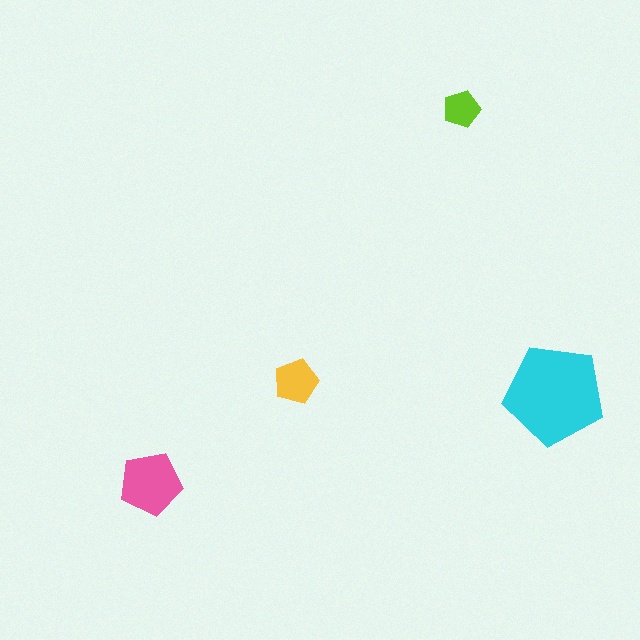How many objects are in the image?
There are 4 objects in the image.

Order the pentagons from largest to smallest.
the cyan one, the pink one, the yellow one, the lime one.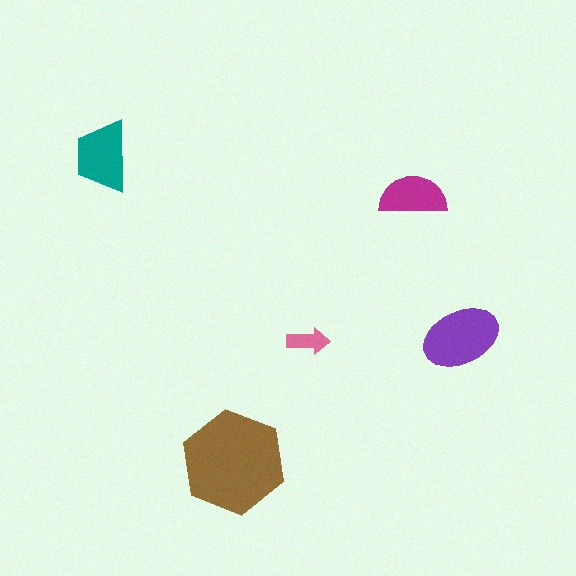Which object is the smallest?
The pink arrow.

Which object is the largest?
The brown hexagon.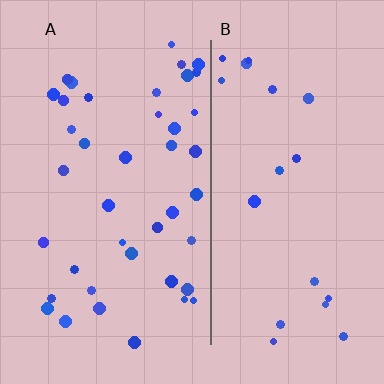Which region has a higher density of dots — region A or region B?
A (the left).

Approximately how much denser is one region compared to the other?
Approximately 2.0× — region A over region B.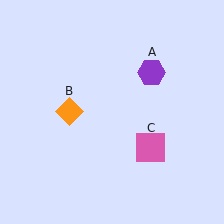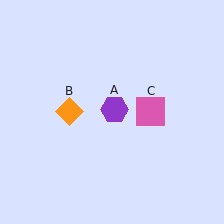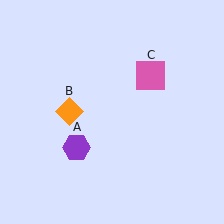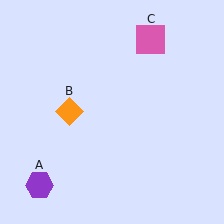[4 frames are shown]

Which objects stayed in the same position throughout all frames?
Orange diamond (object B) remained stationary.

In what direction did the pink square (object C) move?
The pink square (object C) moved up.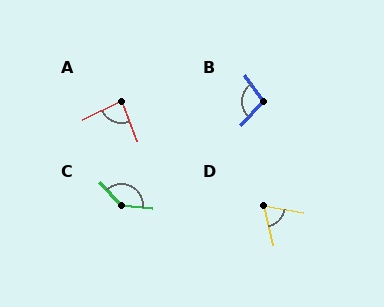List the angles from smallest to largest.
D (66°), A (86°), B (101°), C (139°).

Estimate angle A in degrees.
Approximately 86 degrees.